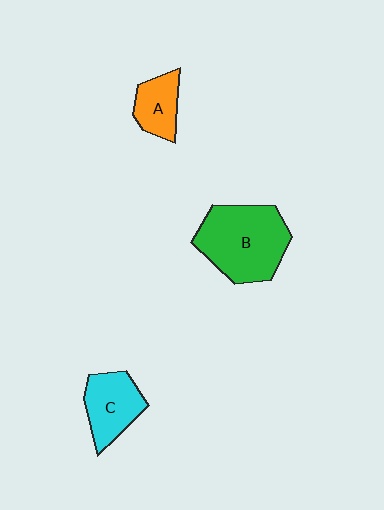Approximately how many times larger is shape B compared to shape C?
Approximately 1.7 times.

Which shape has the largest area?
Shape B (green).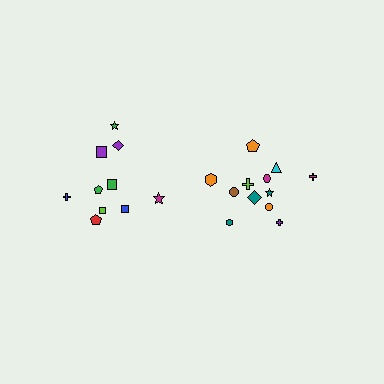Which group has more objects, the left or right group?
The right group.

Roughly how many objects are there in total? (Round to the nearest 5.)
Roughly 20 objects in total.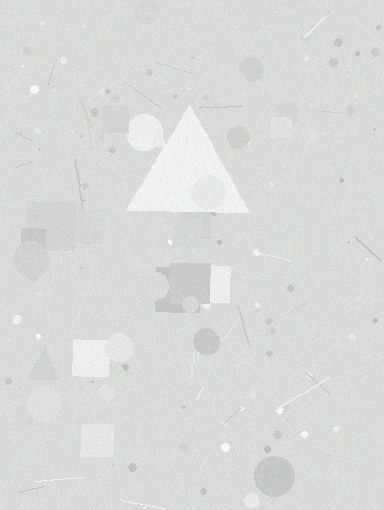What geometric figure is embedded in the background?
A triangle is embedded in the background.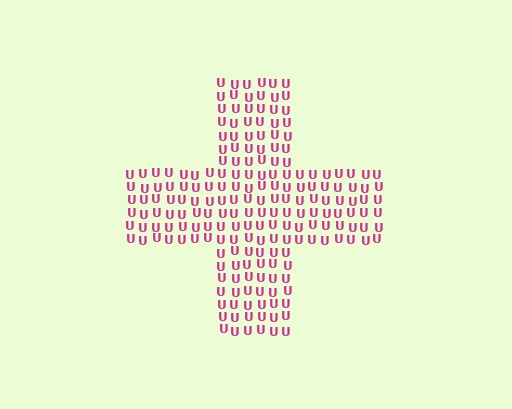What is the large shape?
The large shape is a cross.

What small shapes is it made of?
It is made of small letter U's.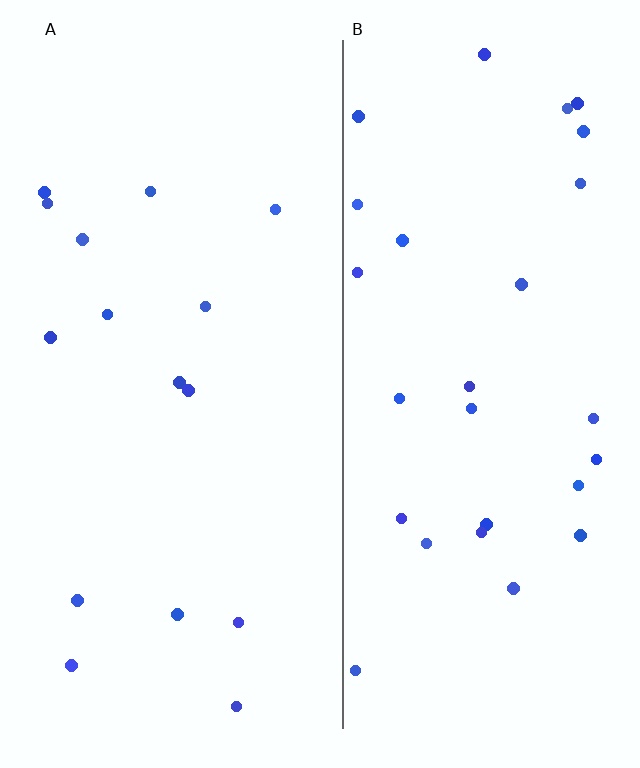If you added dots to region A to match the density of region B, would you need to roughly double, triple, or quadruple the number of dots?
Approximately double.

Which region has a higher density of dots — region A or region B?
B (the right).